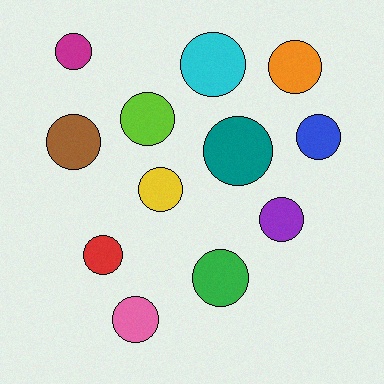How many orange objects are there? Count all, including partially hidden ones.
There is 1 orange object.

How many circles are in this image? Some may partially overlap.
There are 12 circles.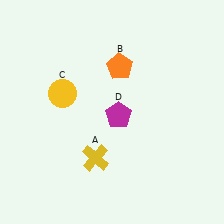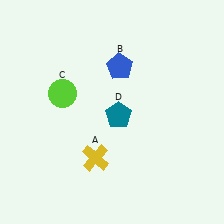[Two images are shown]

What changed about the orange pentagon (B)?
In Image 1, B is orange. In Image 2, it changed to blue.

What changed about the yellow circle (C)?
In Image 1, C is yellow. In Image 2, it changed to lime.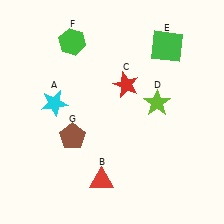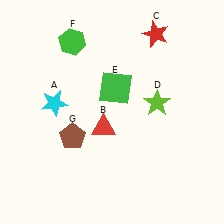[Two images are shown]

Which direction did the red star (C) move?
The red star (C) moved up.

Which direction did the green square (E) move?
The green square (E) moved left.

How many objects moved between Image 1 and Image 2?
3 objects moved between the two images.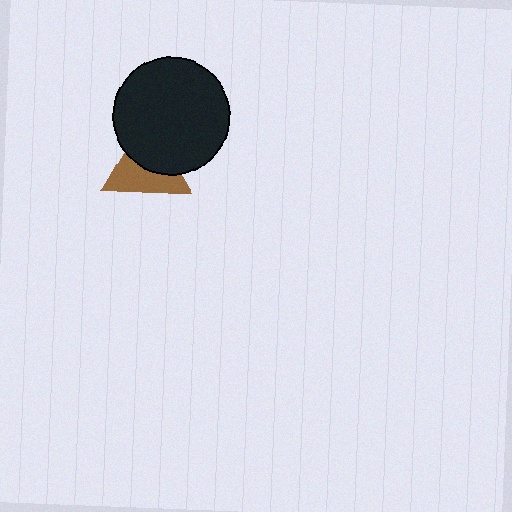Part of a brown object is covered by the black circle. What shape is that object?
It is a triangle.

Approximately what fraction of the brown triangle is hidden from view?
Roughly 47% of the brown triangle is hidden behind the black circle.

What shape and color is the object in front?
The object in front is a black circle.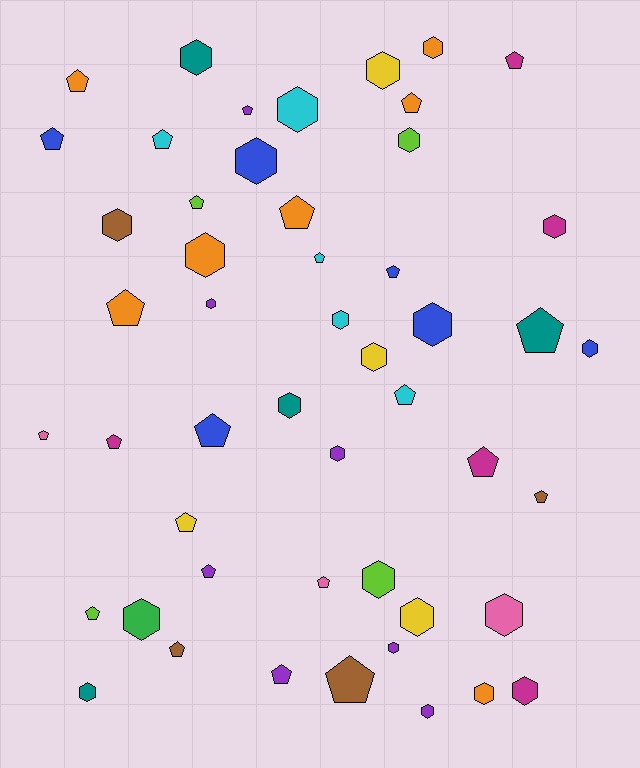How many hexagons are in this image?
There are 25 hexagons.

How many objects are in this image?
There are 50 objects.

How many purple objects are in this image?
There are 7 purple objects.